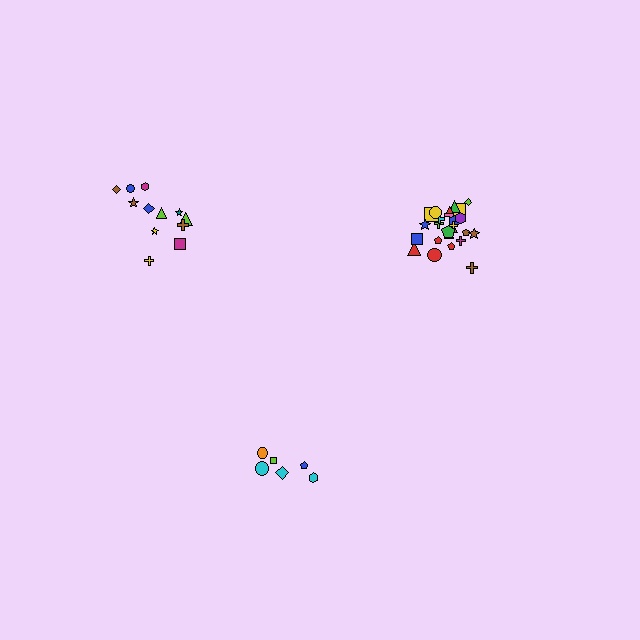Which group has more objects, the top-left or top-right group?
The top-right group.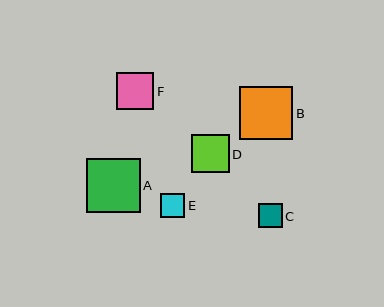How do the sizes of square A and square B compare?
Square A and square B are approximately the same size.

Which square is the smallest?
Square C is the smallest with a size of approximately 24 pixels.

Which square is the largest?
Square A is the largest with a size of approximately 54 pixels.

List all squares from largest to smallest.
From largest to smallest: A, B, D, F, E, C.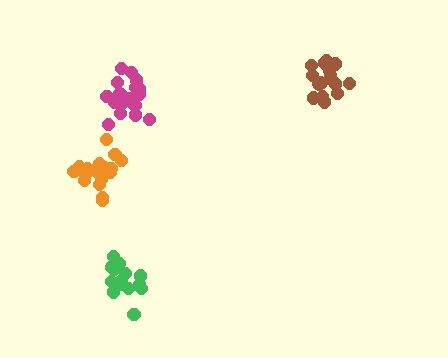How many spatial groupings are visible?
There are 4 spatial groupings.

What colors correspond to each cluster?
The clusters are colored: magenta, green, orange, brown.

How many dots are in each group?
Group 1: 19 dots, Group 2: 16 dots, Group 3: 19 dots, Group 4: 16 dots (70 total).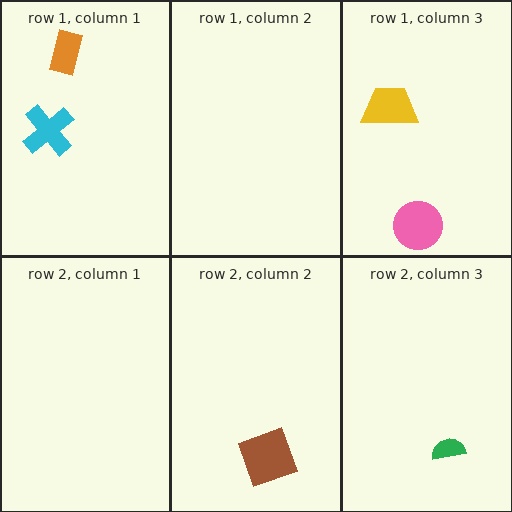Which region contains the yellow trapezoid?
The row 1, column 3 region.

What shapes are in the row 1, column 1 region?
The orange rectangle, the cyan cross.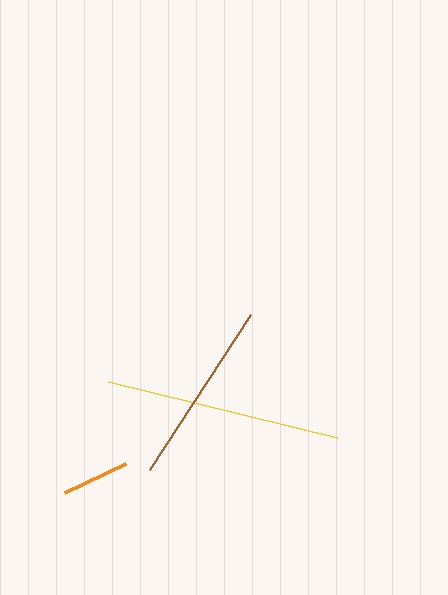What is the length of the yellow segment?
The yellow segment is approximately 236 pixels long.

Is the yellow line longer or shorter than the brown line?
The yellow line is longer than the brown line.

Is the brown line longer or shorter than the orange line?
The brown line is longer than the orange line.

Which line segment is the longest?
The yellow line is the longest at approximately 236 pixels.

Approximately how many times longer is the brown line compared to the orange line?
The brown line is approximately 2.7 times the length of the orange line.